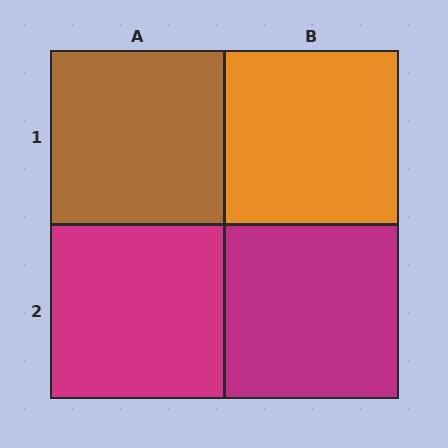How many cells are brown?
1 cell is brown.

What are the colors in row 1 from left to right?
Brown, orange.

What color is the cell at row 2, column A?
Magenta.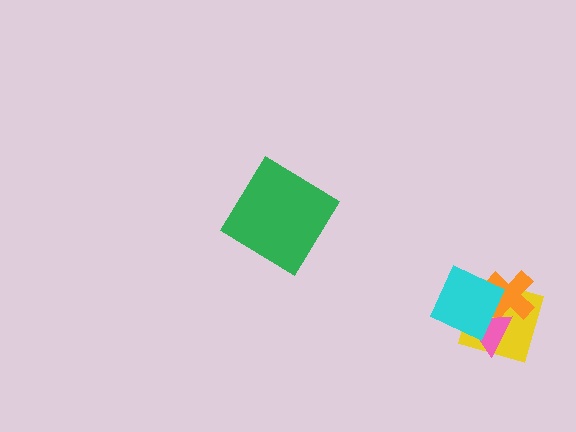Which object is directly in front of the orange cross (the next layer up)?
The pink triangle is directly in front of the orange cross.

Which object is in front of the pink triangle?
The cyan diamond is in front of the pink triangle.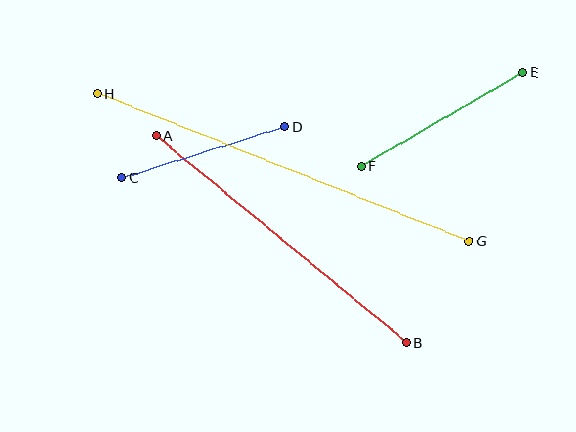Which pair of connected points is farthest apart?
Points G and H are farthest apart.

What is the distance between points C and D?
The distance is approximately 171 pixels.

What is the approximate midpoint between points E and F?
The midpoint is at approximately (442, 119) pixels.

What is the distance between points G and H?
The distance is approximately 401 pixels.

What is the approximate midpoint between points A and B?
The midpoint is at approximately (281, 239) pixels.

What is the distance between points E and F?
The distance is approximately 187 pixels.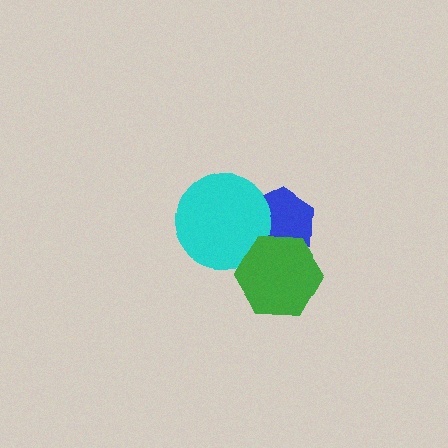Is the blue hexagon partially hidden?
Yes, it is partially covered by another shape.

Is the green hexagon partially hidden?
No, no other shape covers it.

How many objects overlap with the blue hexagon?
2 objects overlap with the blue hexagon.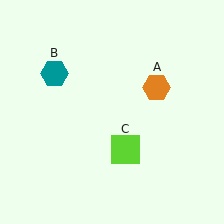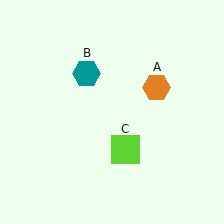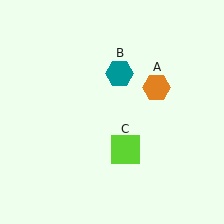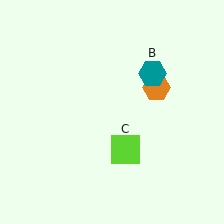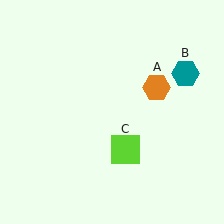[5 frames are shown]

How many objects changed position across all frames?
1 object changed position: teal hexagon (object B).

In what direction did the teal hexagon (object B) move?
The teal hexagon (object B) moved right.